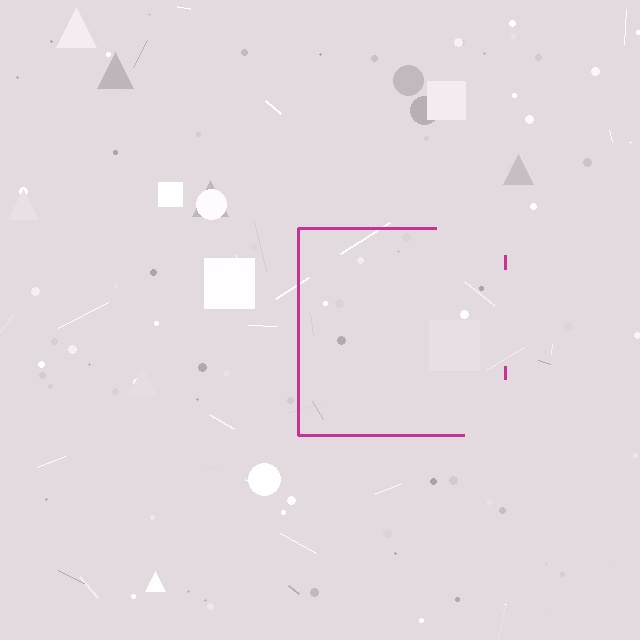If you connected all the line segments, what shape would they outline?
They would outline a square.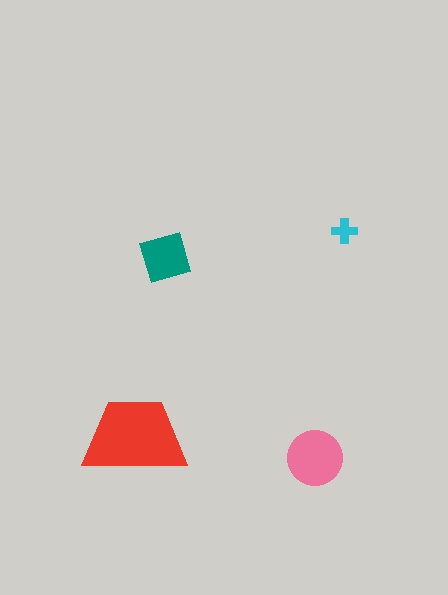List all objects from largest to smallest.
The red trapezoid, the pink circle, the teal diamond, the cyan cross.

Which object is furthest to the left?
The red trapezoid is leftmost.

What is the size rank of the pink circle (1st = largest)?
2nd.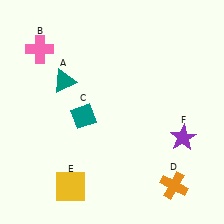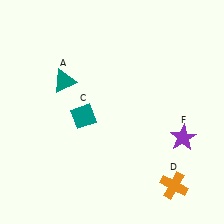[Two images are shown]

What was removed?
The yellow square (E), the pink cross (B) were removed in Image 2.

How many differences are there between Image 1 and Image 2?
There are 2 differences between the two images.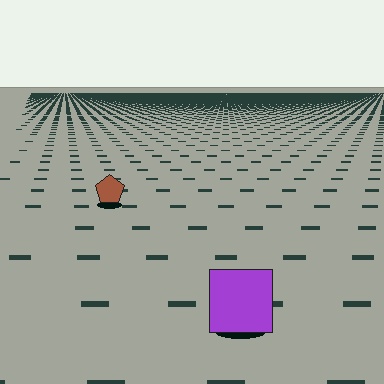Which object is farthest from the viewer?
The brown pentagon is farthest from the viewer. It appears smaller and the ground texture around it is denser.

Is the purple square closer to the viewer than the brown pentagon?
Yes. The purple square is closer — you can tell from the texture gradient: the ground texture is coarser near it.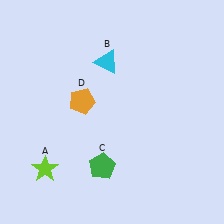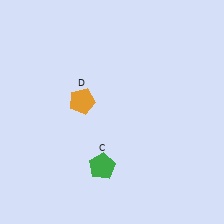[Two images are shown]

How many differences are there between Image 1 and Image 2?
There are 2 differences between the two images.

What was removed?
The cyan triangle (B), the lime star (A) were removed in Image 2.